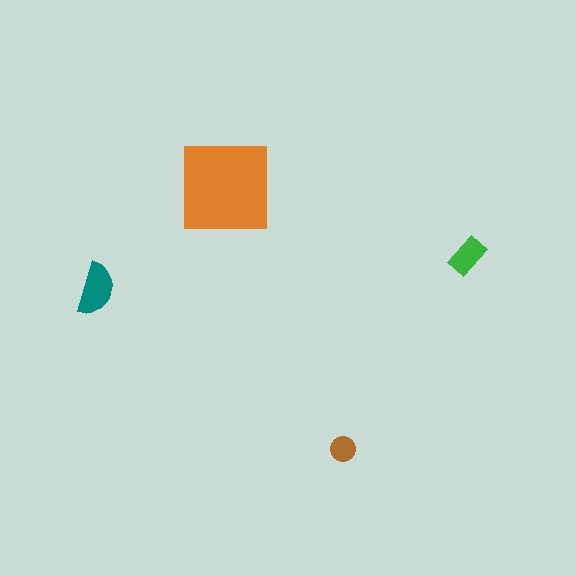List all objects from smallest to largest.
The brown circle, the green rectangle, the teal semicircle, the orange square.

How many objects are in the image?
There are 4 objects in the image.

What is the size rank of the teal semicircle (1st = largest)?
2nd.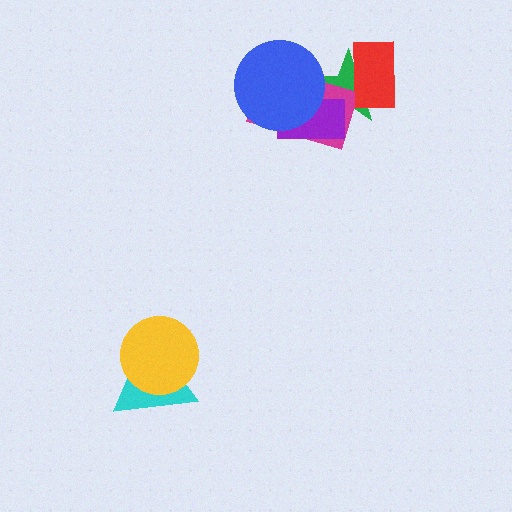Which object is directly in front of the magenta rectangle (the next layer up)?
The purple rectangle is directly in front of the magenta rectangle.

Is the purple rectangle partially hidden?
Yes, it is partially covered by another shape.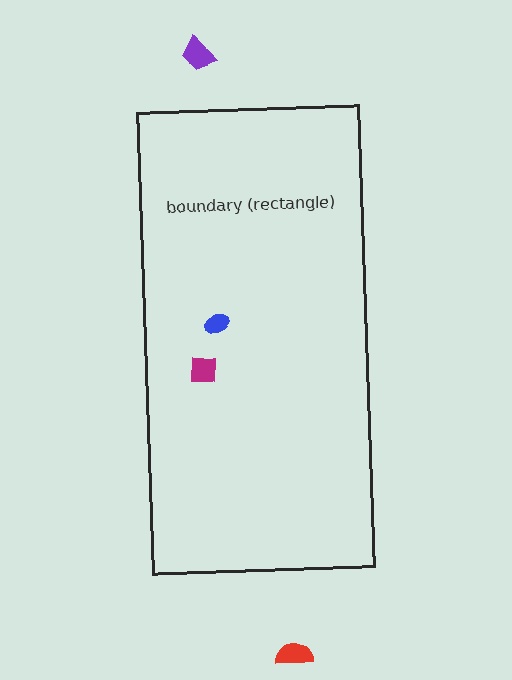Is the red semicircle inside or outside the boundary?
Outside.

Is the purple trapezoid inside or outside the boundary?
Outside.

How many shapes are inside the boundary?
2 inside, 2 outside.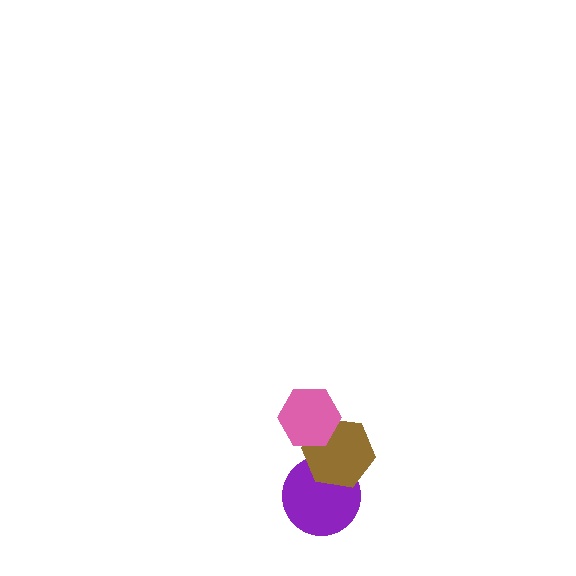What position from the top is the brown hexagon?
The brown hexagon is 2nd from the top.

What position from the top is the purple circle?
The purple circle is 3rd from the top.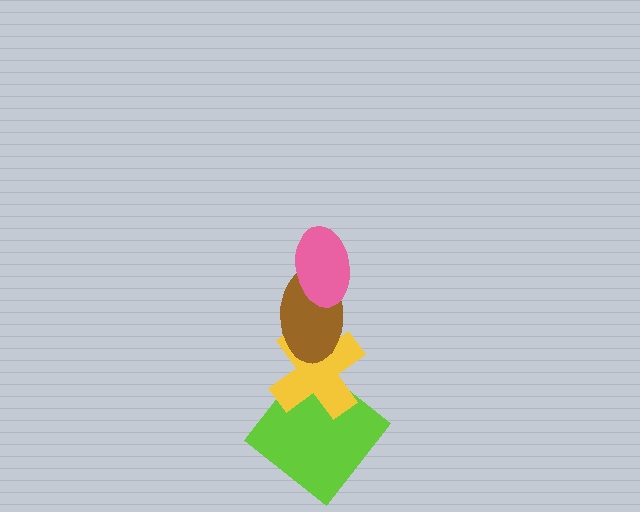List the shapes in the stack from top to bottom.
From top to bottom: the pink ellipse, the brown ellipse, the yellow cross, the lime diamond.